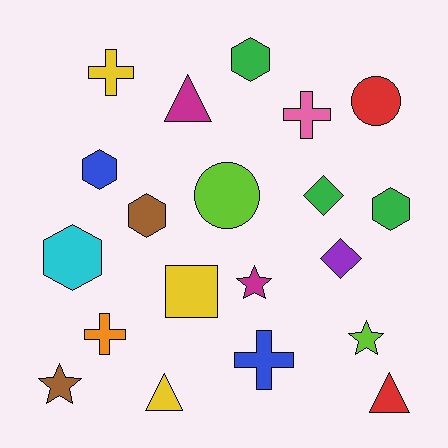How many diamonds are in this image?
There are 2 diamonds.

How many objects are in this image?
There are 20 objects.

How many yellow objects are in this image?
There are 3 yellow objects.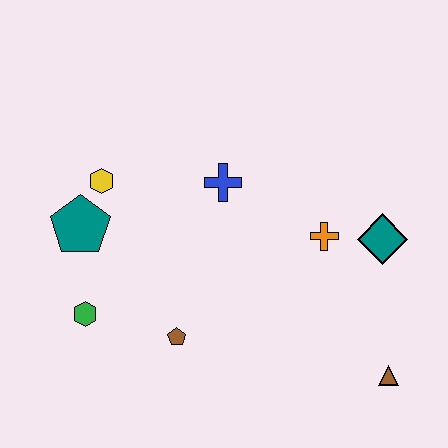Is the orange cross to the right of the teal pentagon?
Yes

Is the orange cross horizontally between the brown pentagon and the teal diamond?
Yes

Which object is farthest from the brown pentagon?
The teal diamond is farthest from the brown pentagon.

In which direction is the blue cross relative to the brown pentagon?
The blue cross is above the brown pentagon.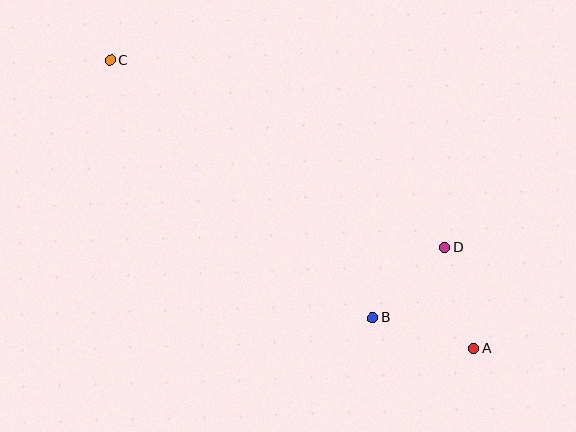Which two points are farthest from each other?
Points A and C are farthest from each other.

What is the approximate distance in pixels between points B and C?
The distance between B and C is approximately 368 pixels.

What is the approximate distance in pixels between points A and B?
The distance between A and B is approximately 106 pixels.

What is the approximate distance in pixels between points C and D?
The distance between C and D is approximately 384 pixels.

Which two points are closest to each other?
Points B and D are closest to each other.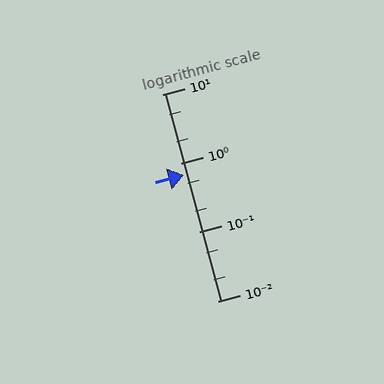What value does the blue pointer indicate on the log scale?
The pointer indicates approximately 0.68.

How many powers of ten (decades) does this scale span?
The scale spans 3 decades, from 0.01 to 10.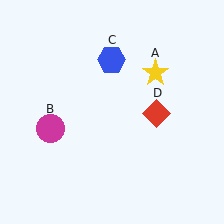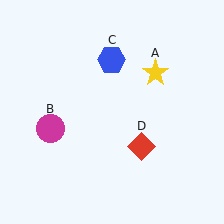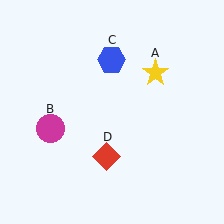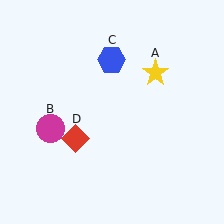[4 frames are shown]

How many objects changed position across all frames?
1 object changed position: red diamond (object D).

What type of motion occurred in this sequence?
The red diamond (object D) rotated clockwise around the center of the scene.